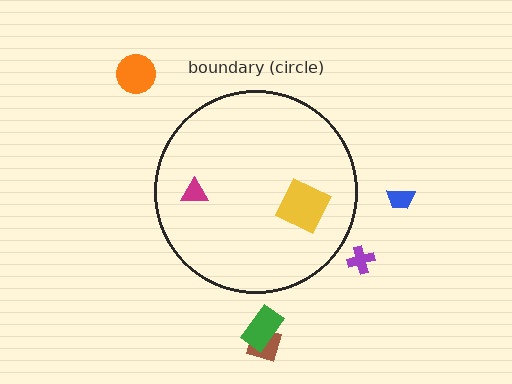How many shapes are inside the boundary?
2 inside, 5 outside.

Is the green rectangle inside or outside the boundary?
Outside.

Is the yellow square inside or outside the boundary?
Inside.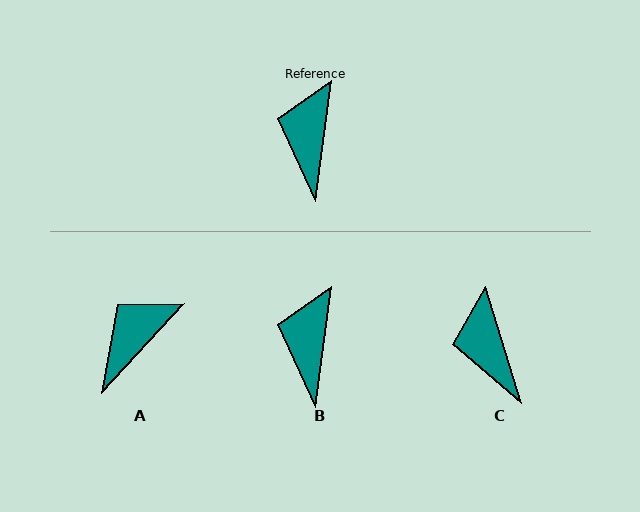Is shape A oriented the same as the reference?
No, it is off by about 35 degrees.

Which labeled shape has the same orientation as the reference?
B.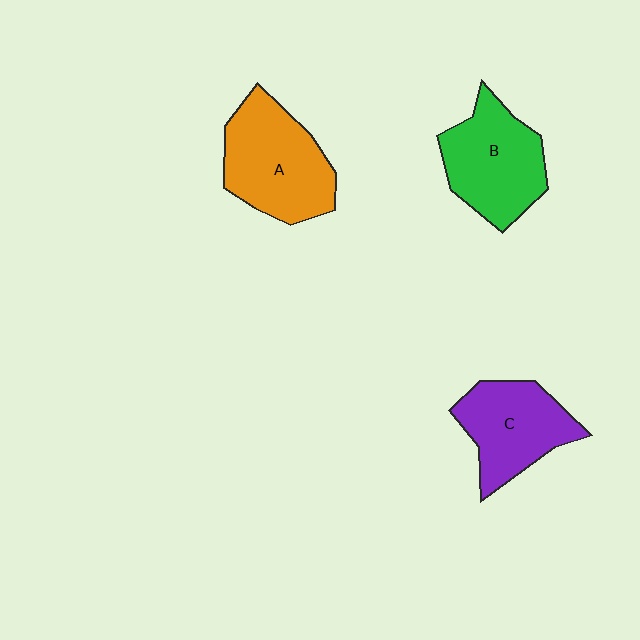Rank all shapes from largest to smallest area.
From largest to smallest: A (orange), B (green), C (purple).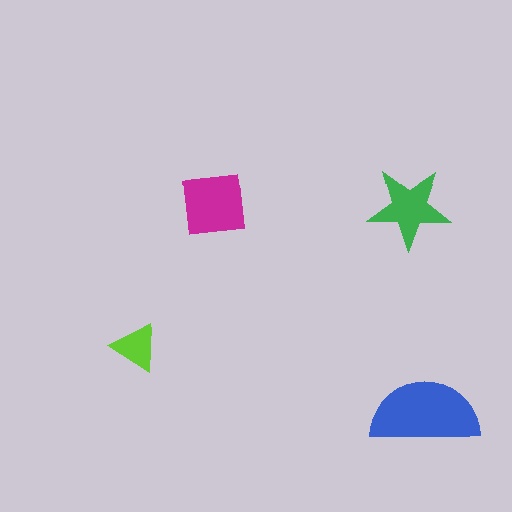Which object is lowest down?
The blue semicircle is bottommost.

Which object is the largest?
The blue semicircle.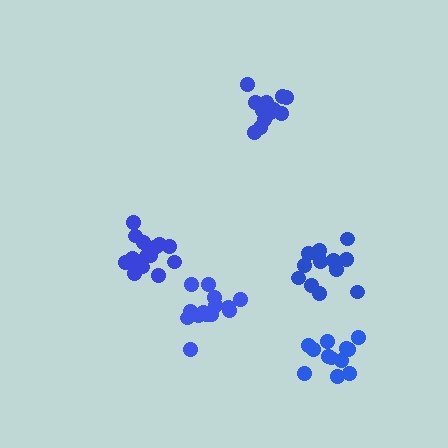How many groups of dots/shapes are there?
There are 5 groups.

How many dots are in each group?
Group 1: 12 dots, Group 2: 13 dots, Group 3: 16 dots, Group 4: 14 dots, Group 5: 16 dots (71 total).